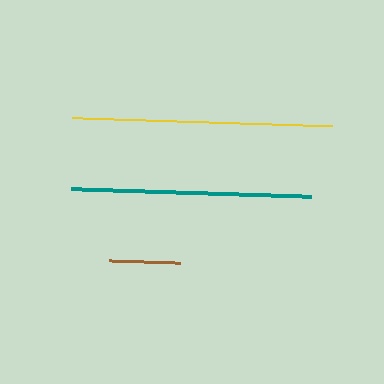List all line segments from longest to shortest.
From longest to shortest: yellow, teal, brown.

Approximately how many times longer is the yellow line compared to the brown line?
The yellow line is approximately 3.7 times the length of the brown line.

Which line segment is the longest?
The yellow line is the longest at approximately 260 pixels.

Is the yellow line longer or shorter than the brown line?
The yellow line is longer than the brown line.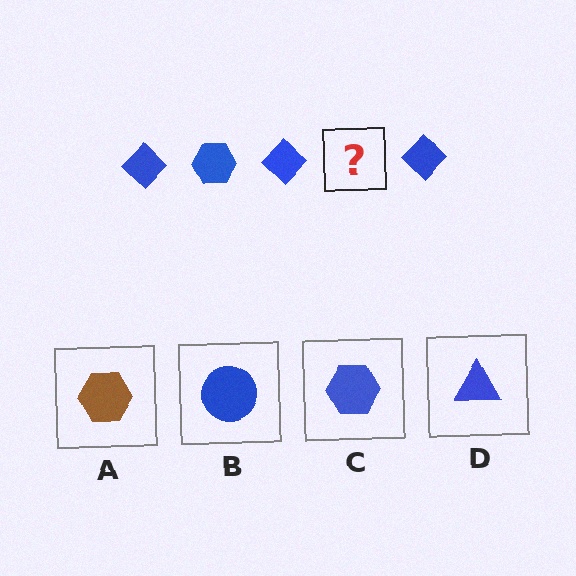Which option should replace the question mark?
Option C.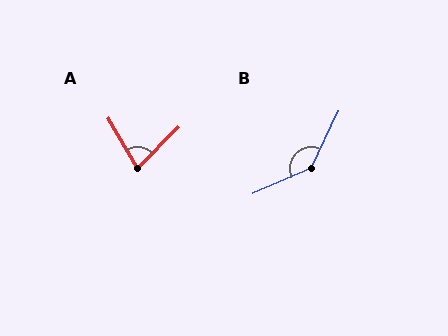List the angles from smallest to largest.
A (76°), B (139°).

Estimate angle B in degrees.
Approximately 139 degrees.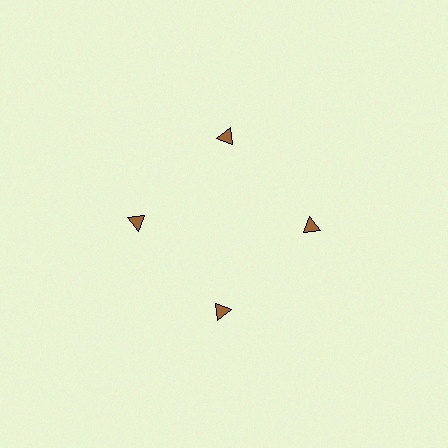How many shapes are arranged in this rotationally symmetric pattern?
There are 4 shapes, arranged in 4 groups of 1.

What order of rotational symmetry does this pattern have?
This pattern has 4-fold rotational symmetry.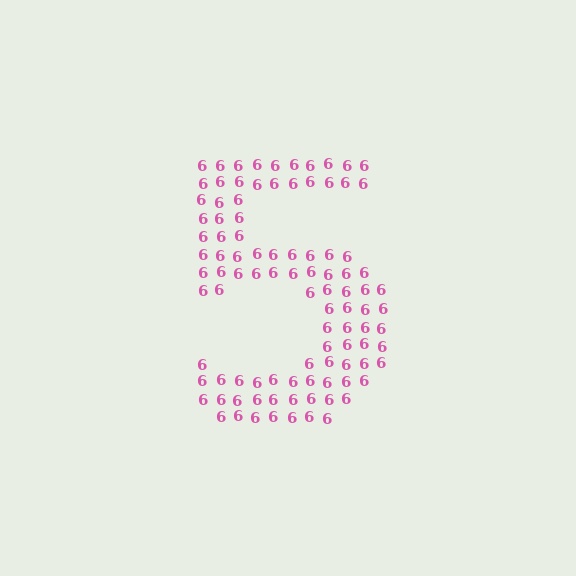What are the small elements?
The small elements are digit 6's.